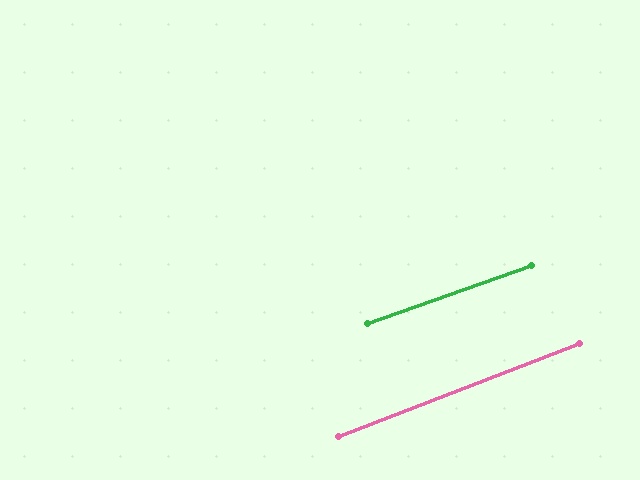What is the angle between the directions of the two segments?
Approximately 2 degrees.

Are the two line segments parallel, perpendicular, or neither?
Parallel — their directions differ by only 1.5°.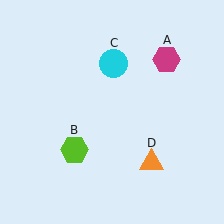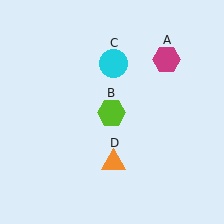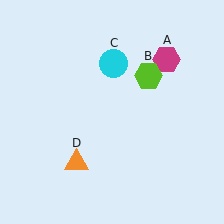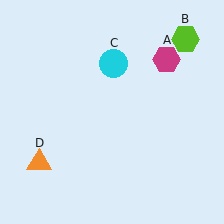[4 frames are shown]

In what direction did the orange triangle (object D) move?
The orange triangle (object D) moved left.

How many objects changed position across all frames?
2 objects changed position: lime hexagon (object B), orange triangle (object D).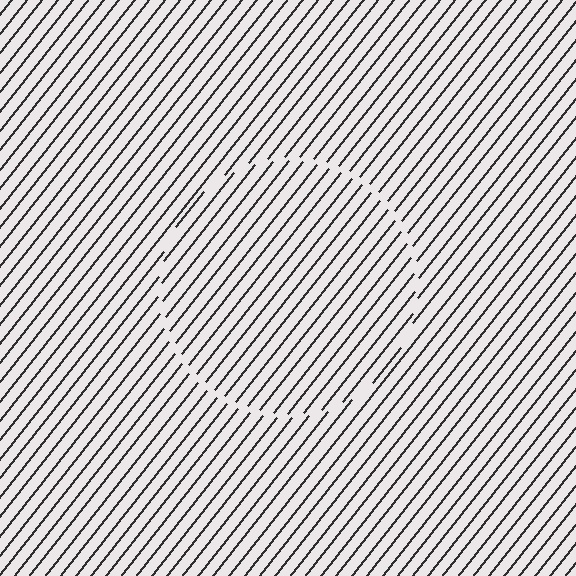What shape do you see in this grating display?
An illusory circle. The interior of the shape contains the same grating, shifted by half a period — the contour is defined by the phase discontinuity where line-ends from the inner and outer gratings abut.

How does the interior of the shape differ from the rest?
The interior of the shape contains the same grating, shifted by half a period — the contour is defined by the phase discontinuity where line-ends from the inner and outer gratings abut.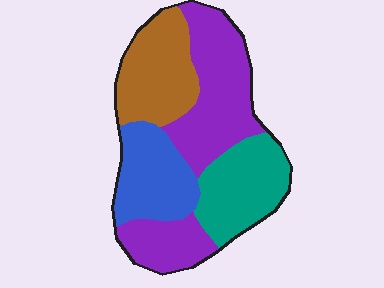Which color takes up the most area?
Purple, at roughly 40%.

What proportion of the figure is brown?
Brown takes up between a sixth and a third of the figure.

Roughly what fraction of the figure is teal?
Teal takes up about one fifth (1/5) of the figure.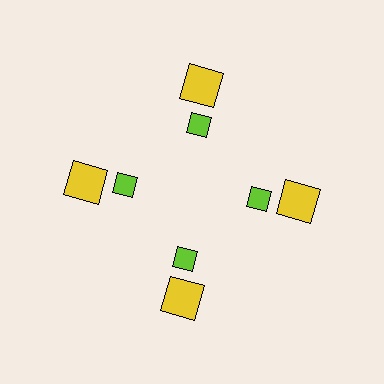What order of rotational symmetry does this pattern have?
This pattern has 4-fold rotational symmetry.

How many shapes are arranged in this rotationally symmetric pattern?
There are 8 shapes, arranged in 4 groups of 2.